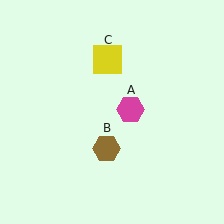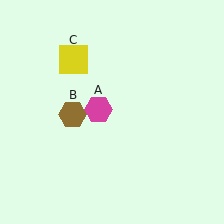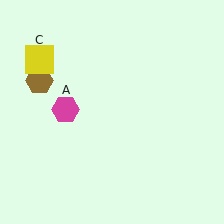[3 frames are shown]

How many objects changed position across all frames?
3 objects changed position: magenta hexagon (object A), brown hexagon (object B), yellow square (object C).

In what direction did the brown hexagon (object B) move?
The brown hexagon (object B) moved up and to the left.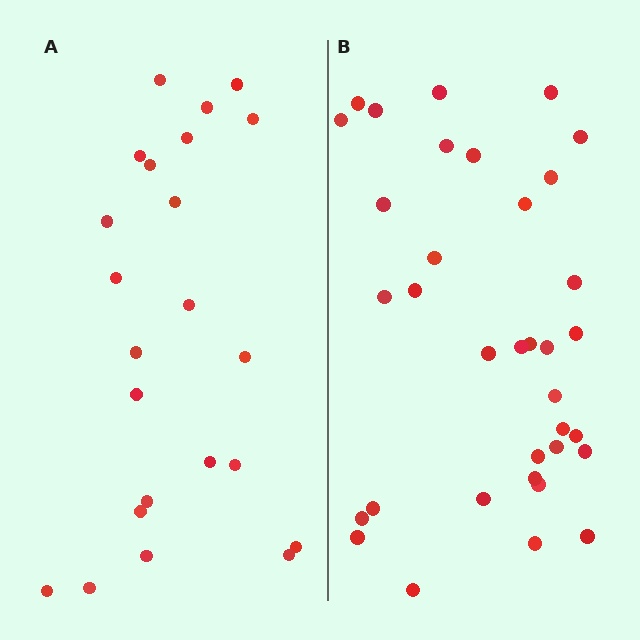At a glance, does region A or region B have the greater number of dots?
Region B (the right region) has more dots.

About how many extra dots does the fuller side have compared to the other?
Region B has roughly 12 or so more dots than region A.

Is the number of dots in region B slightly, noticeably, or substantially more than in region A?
Region B has substantially more. The ratio is roughly 1.5 to 1.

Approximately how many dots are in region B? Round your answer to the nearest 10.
About 40 dots. (The exact count is 35, which rounds to 40.)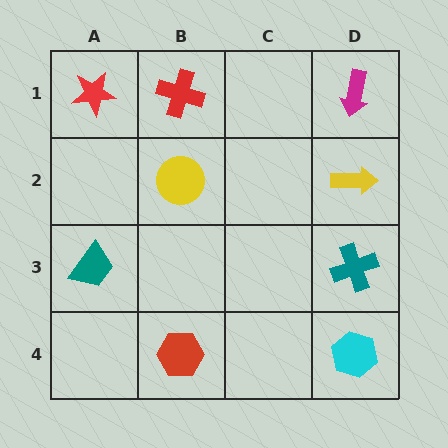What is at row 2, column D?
A yellow arrow.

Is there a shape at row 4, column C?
No, that cell is empty.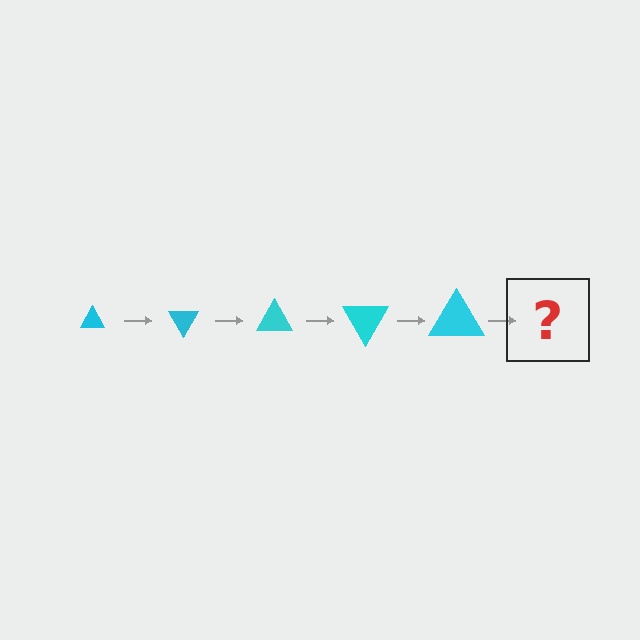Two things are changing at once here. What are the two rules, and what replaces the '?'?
The two rules are that the triangle grows larger each step and it rotates 60 degrees each step. The '?' should be a triangle, larger than the previous one and rotated 300 degrees from the start.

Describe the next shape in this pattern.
It should be a triangle, larger than the previous one and rotated 300 degrees from the start.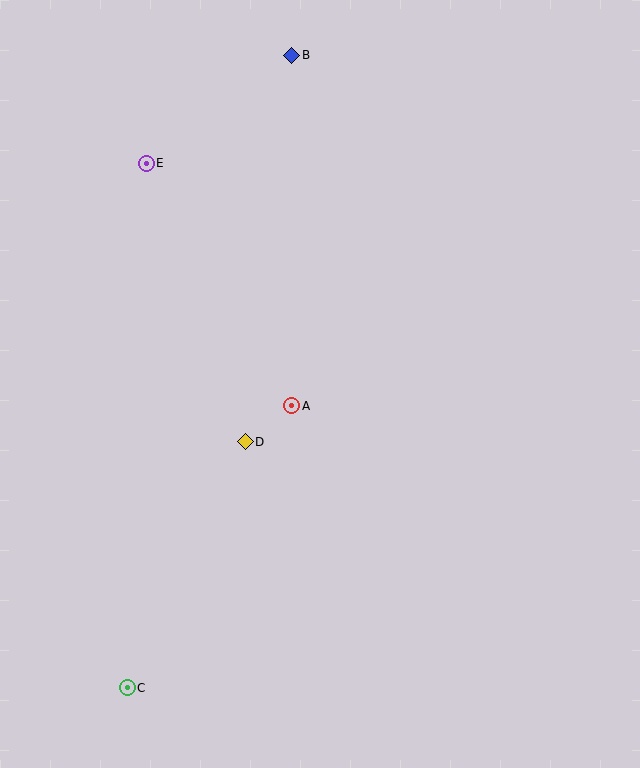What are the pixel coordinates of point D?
Point D is at (245, 442).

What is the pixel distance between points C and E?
The distance between C and E is 525 pixels.